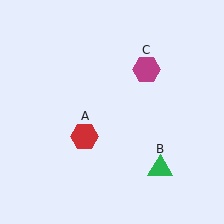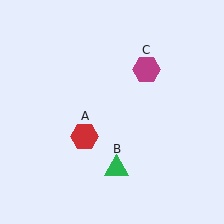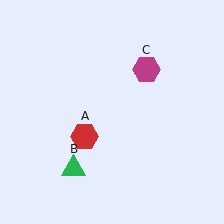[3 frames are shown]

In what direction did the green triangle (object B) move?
The green triangle (object B) moved left.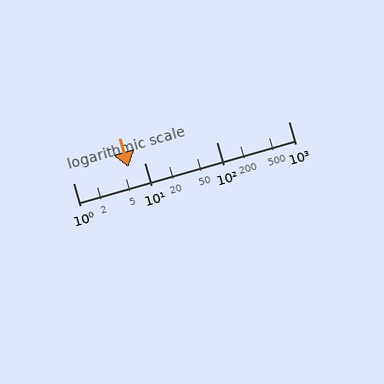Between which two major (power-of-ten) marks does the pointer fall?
The pointer is between 1 and 10.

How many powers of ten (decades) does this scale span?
The scale spans 3 decades, from 1 to 1000.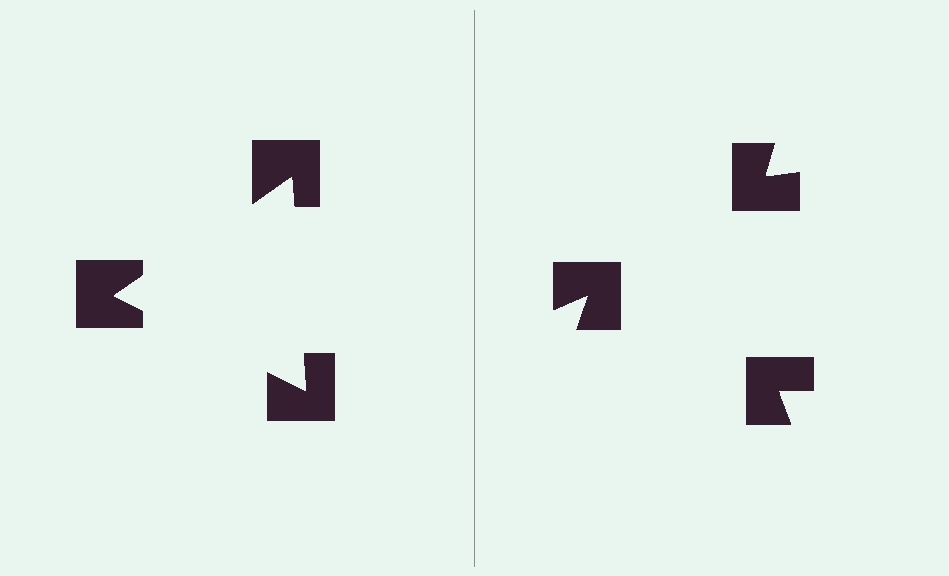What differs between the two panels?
The notched squares are positioned identically on both sides; only the wedge orientations differ. On the left they align to a triangle; on the right they are misaligned.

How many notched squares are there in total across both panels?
6 — 3 on each side.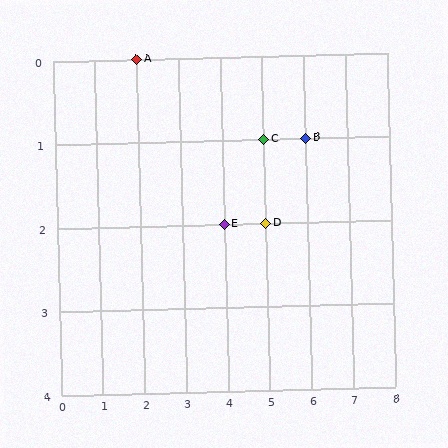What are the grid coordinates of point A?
Point A is at grid coordinates (2, 0).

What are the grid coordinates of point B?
Point B is at grid coordinates (6, 1).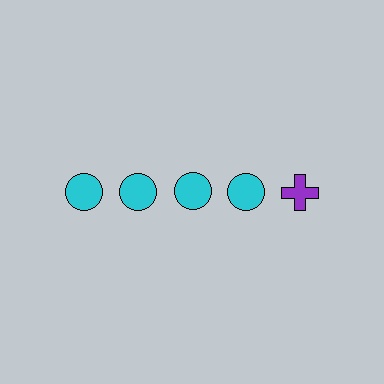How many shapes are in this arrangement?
There are 5 shapes arranged in a grid pattern.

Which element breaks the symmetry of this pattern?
The purple cross in the top row, rightmost column breaks the symmetry. All other shapes are cyan circles.